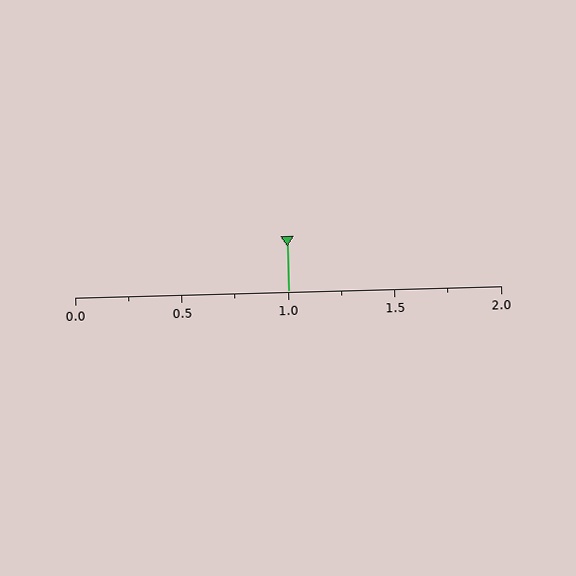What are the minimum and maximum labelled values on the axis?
The axis runs from 0.0 to 2.0.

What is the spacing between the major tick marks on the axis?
The major ticks are spaced 0.5 apart.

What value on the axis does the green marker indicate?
The marker indicates approximately 1.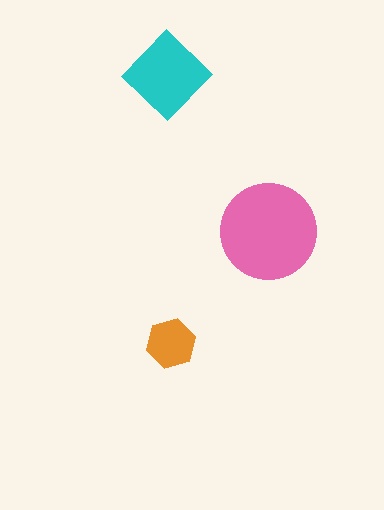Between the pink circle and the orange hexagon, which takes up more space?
The pink circle.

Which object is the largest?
The pink circle.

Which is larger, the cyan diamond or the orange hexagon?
The cyan diamond.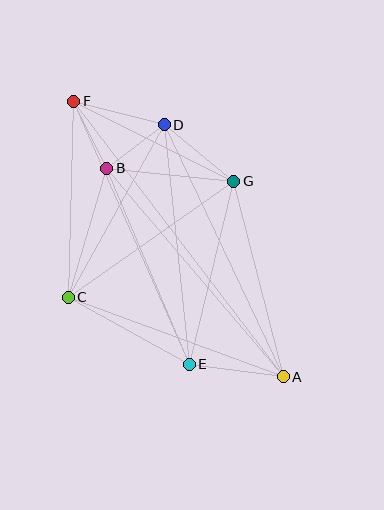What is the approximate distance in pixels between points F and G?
The distance between F and G is approximately 179 pixels.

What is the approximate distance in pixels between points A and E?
The distance between A and E is approximately 95 pixels.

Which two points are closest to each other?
Points B and D are closest to each other.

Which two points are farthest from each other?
Points A and F are farthest from each other.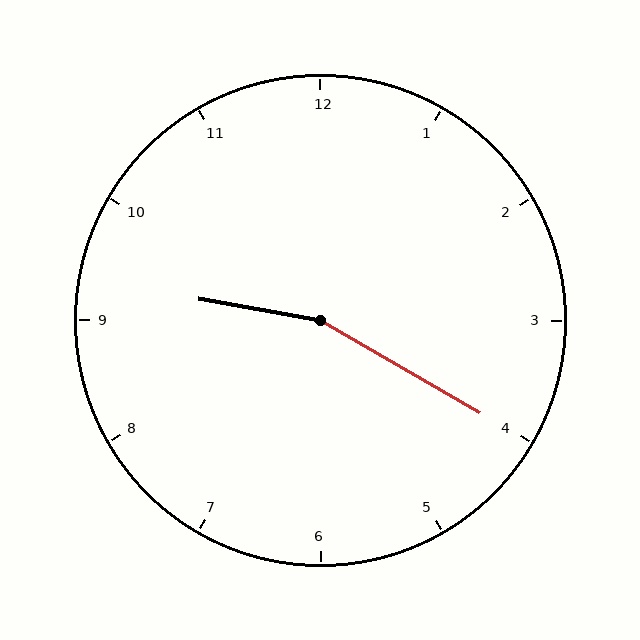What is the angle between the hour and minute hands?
Approximately 160 degrees.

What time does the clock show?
9:20.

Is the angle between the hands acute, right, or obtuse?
It is obtuse.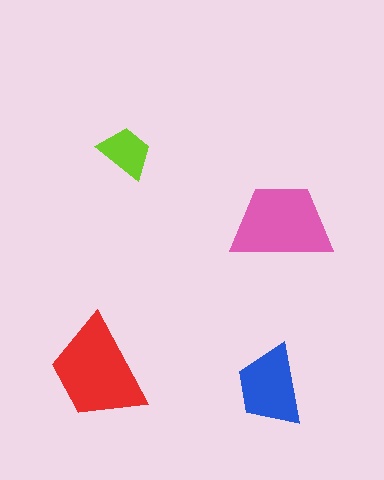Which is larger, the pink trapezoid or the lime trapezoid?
The pink one.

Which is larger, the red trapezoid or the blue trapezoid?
The red one.